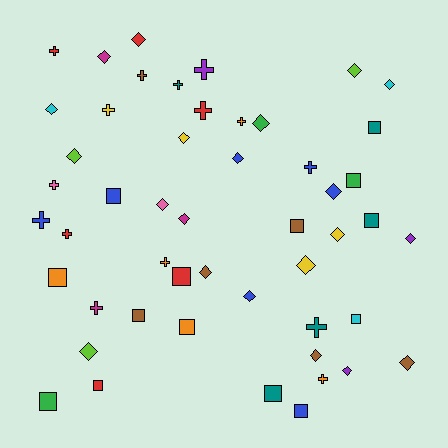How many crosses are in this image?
There are 15 crosses.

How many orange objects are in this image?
There are 5 orange objects.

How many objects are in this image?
There are 50 objects.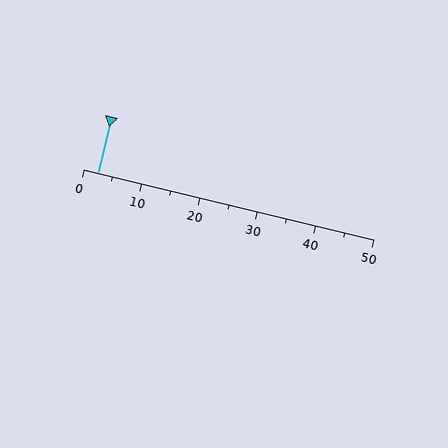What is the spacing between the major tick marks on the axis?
The major ticks are spaced 10 apart.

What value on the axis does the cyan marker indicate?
The marker indicates approximately 2.5.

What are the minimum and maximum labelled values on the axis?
The axis runs from 0 to 50.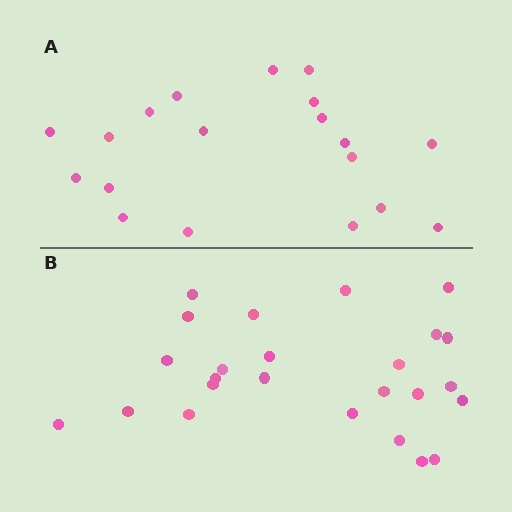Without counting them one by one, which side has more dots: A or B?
Region B (the bottom region) has more dots.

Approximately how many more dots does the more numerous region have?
Region B has about 6 more dots than region A.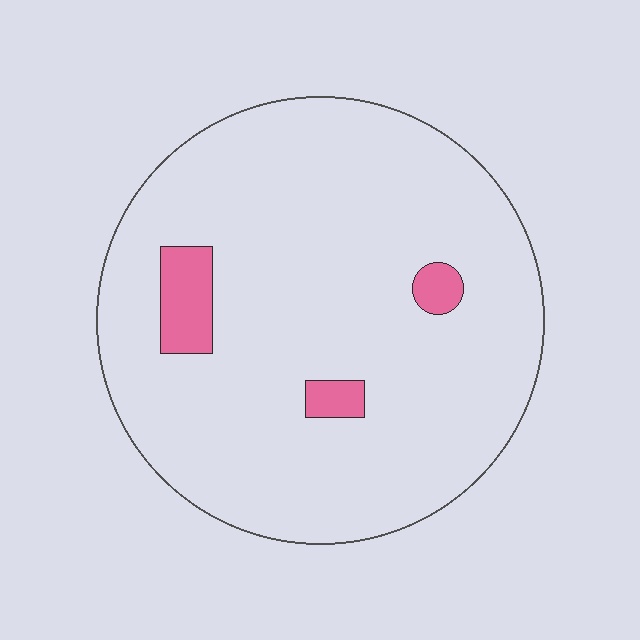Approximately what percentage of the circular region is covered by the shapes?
Approximately 5%.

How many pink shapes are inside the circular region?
3.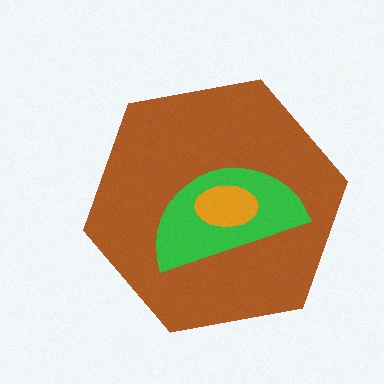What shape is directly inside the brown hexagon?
The green semicircle.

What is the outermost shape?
The brown hexagon.